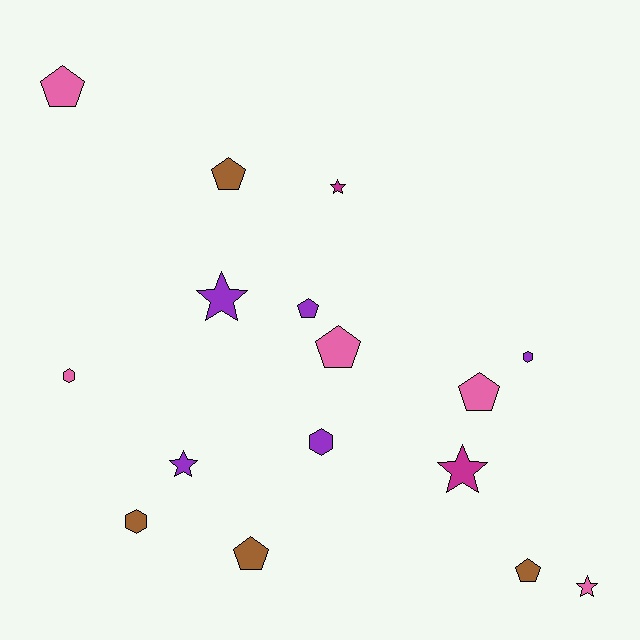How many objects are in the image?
There are 16 objects.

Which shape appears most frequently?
Pentagon, with 7 objects.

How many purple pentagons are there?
There is 1 purple pentagon.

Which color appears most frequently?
Pink, with 5 objects.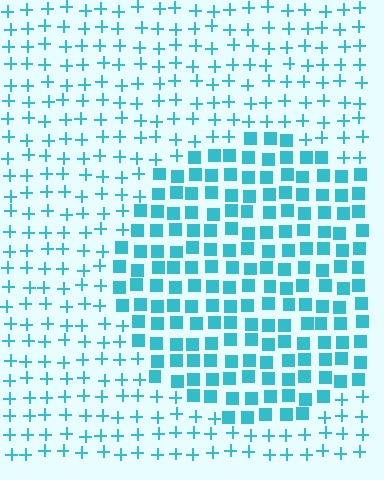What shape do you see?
I see a circle.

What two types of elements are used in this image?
The image uses squares inside the circle region and plus signs outside it.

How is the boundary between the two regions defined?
The boundary is defined by a change in element shape: squares inside vs. plus signs outside. All elements share the same color and spacing.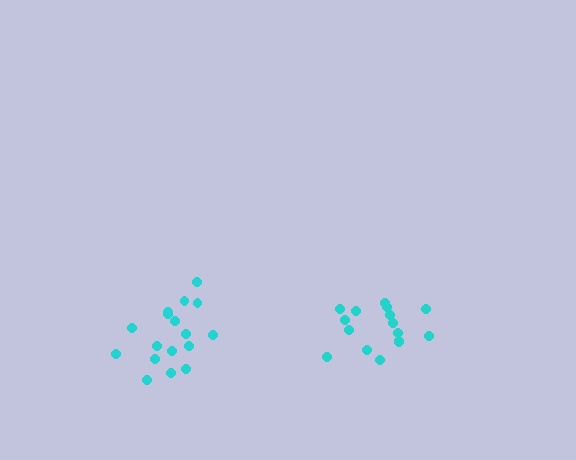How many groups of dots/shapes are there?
There are 2 groups.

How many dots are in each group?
Group 1: 17 dots, Group 2: 16 dots (33 total).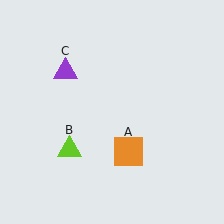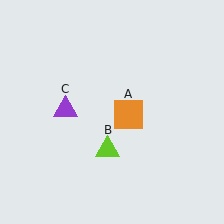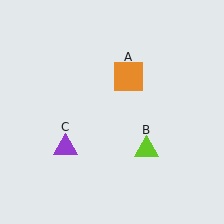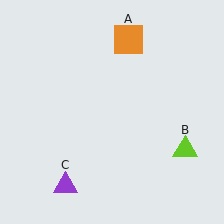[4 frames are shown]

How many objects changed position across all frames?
3 objects changed position: orange square (object A), lime triangle (object B), purple triangle (object C).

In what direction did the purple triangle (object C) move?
The purple triangle (object C) moved down.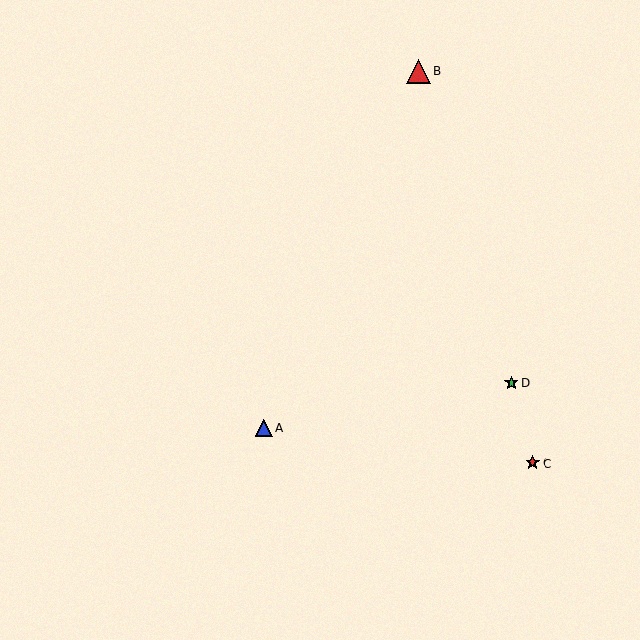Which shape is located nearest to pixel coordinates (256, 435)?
The blue triangle (labeled A) at (264, 428) is nearest to that location.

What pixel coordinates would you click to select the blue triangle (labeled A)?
Click at (264, 428) to select the blue triangle A.